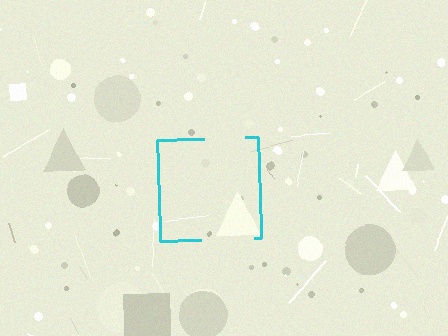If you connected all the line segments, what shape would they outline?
They would outline a square.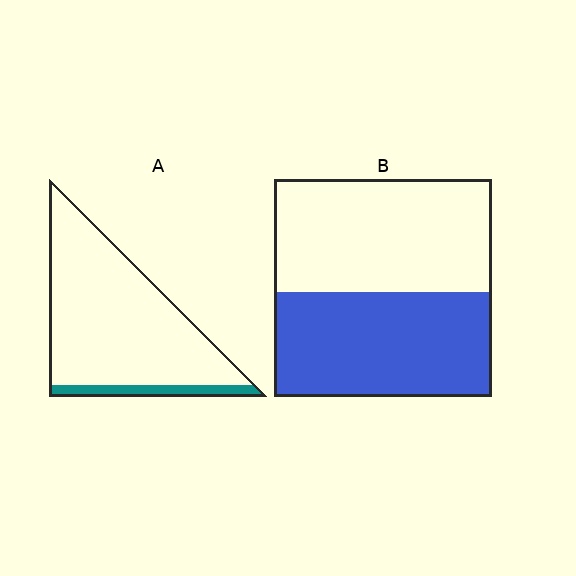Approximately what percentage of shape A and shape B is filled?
A is approximately 10% and B is approximately 50%.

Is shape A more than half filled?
No.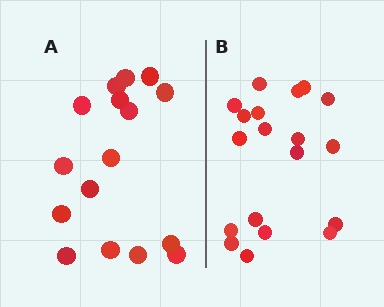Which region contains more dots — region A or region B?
Region B (the right region) has more dots.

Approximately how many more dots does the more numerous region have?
Region B has just a few more — roughly 2 or 3 more dots than region A.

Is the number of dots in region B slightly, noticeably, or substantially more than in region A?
Region B has only slightly more — the two regions are fairly close. The ratio is roughly 1.2 to 1.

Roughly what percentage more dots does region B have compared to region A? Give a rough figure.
About 20% more.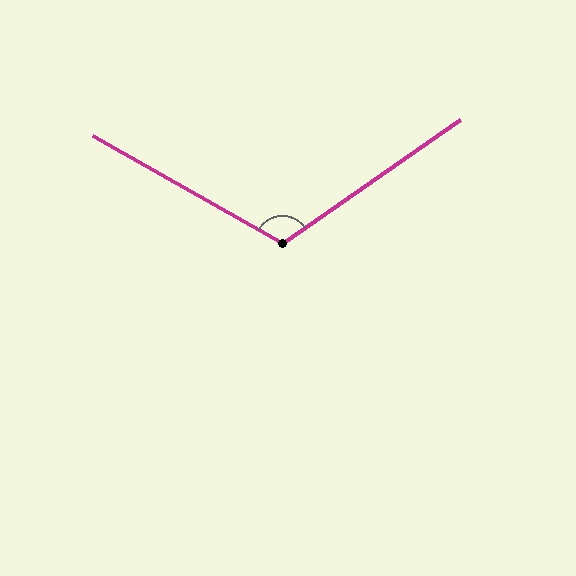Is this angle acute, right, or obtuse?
It is obtuse.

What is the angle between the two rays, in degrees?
Approximately 115 degrees.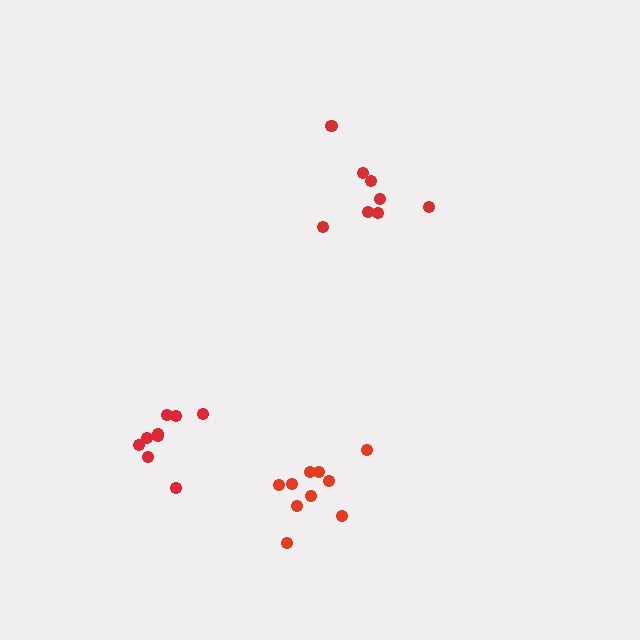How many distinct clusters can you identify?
There are 3 distinct clusters.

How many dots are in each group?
Group 1: 9 dots, Group 2: 9 dots, Group 3: 10 dots (28 total).